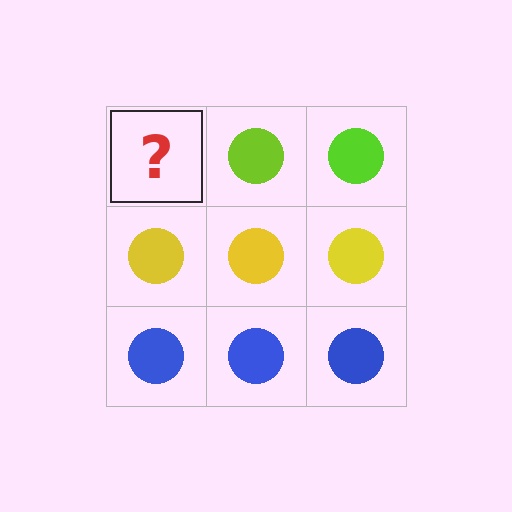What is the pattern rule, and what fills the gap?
The rule is that each row has a consistent color. The gap should be filled with a lime circle.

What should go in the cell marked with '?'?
The missing cell should contain a lime circle.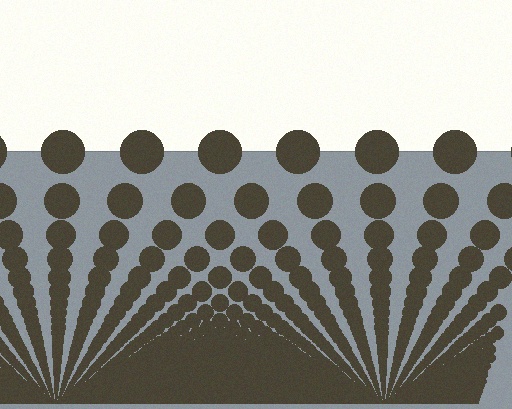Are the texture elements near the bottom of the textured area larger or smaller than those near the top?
Smaller. The gradient is inverted — elements near the bottom are smaller and denser.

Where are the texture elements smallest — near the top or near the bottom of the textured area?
Near the bottom.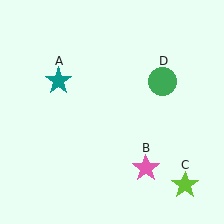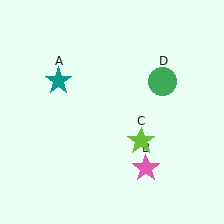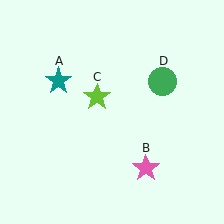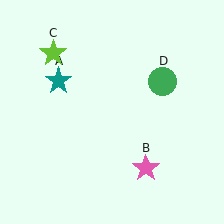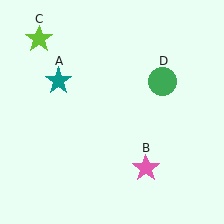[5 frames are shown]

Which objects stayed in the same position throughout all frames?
Teal star (object A) and pink star (object B) and green circle (object D) remained stationary.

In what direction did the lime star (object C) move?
The lime star (object C) moved up and to the left.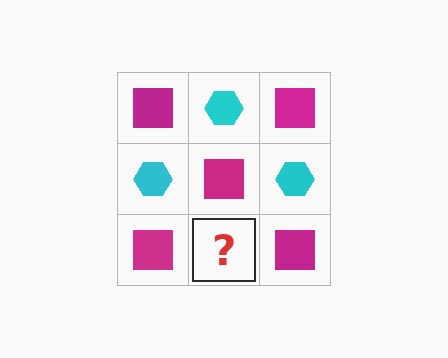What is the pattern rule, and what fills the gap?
The rule is that it alternates magenta square and cyan hexagon in a checkerboard pattern. The gap should be filled with a cyan hexagon.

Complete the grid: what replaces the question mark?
The question mark should be replaced with a cyan hexagon.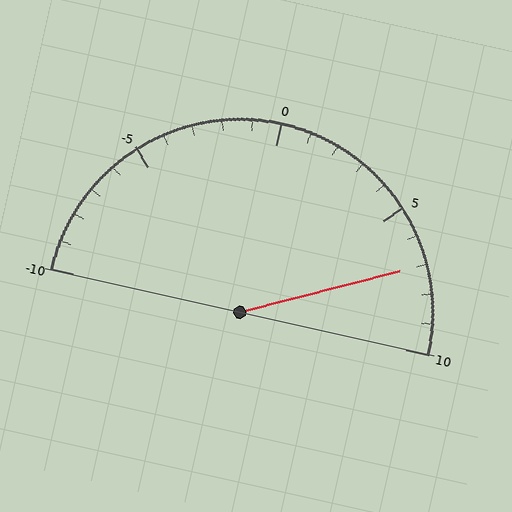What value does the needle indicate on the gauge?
The needle indicates approximately 7.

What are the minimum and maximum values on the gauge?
The gauge ranges from -10 to 10.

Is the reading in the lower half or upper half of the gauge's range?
The reading is in the upper half of the range (-10 to 10).